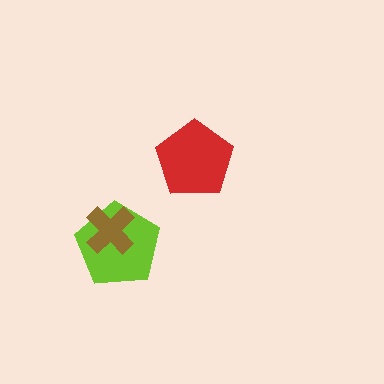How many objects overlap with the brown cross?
1 object overlaps with the brown cross.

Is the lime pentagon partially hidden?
Yes, it is partially covered by another shape.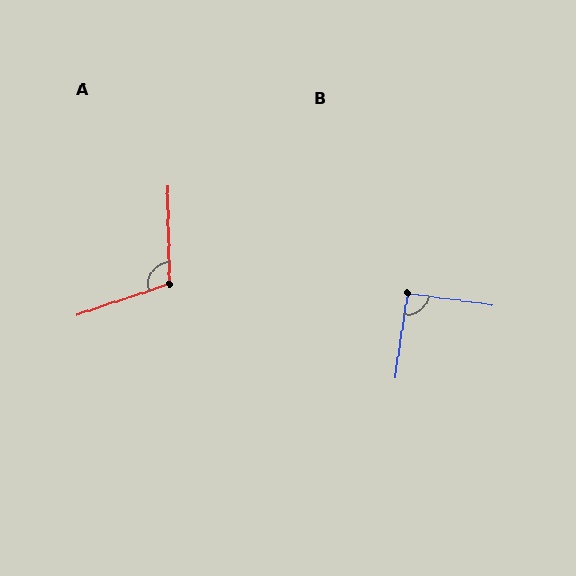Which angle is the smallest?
B, at approximately 91 degrees.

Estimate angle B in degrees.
Approximately 91 degrees.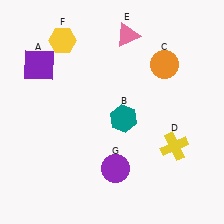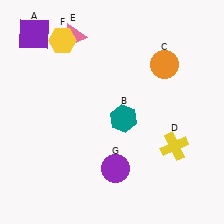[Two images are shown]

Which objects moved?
The objects that moved are: the purple square (A), the pink triangle (E).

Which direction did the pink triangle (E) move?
The pink triangle (E) moved left.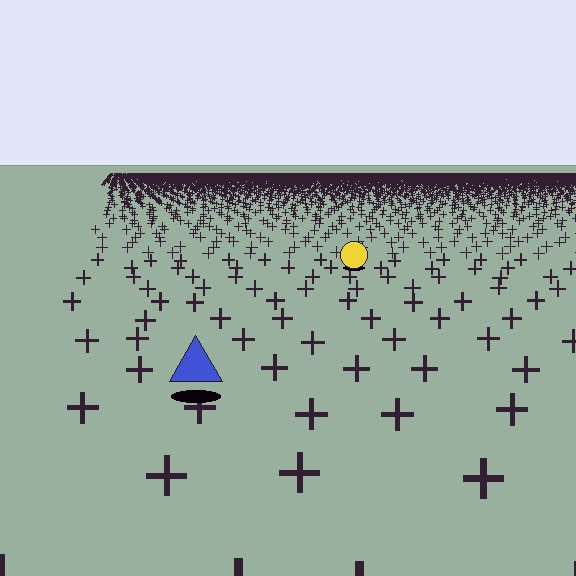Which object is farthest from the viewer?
The yellow circle is farthest from the viewer. It appears smaller and the ground texture around it is denser.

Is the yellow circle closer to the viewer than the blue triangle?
No. The blue triangle is closer — you can tell from the texture gradient: the ground texture is coarser near it.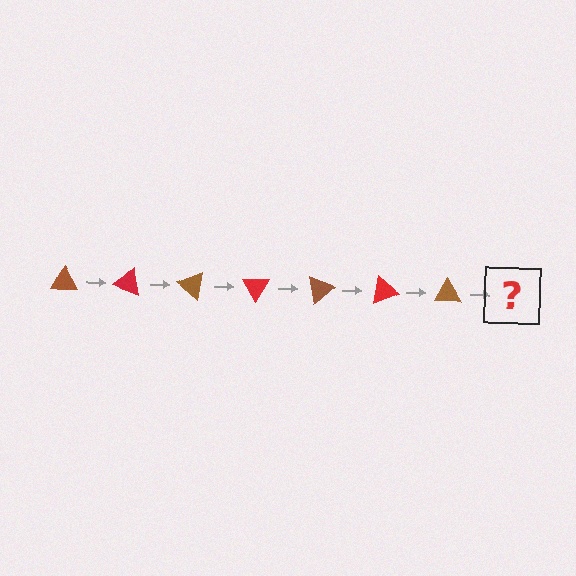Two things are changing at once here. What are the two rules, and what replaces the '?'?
The two rules are that it rotates 20 degrees each step and the color cycles through brown and red. The '?' should be a red triangle, rotated 140 degrees from the start.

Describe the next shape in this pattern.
It should be a red triangle, rotated 140 degrees from the start.